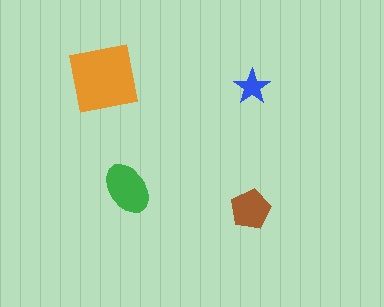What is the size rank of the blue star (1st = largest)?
4th.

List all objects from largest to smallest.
The orange square, the green ellipse, the brown pentagon, the blue star.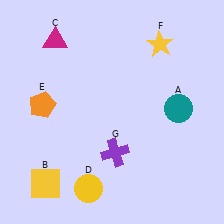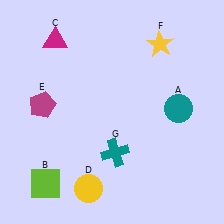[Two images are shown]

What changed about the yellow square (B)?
In Image 1, B is yellow. In Image 2, it changed to lime.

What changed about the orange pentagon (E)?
In Image 1, E is orange. In Image 2, it changed to magenta.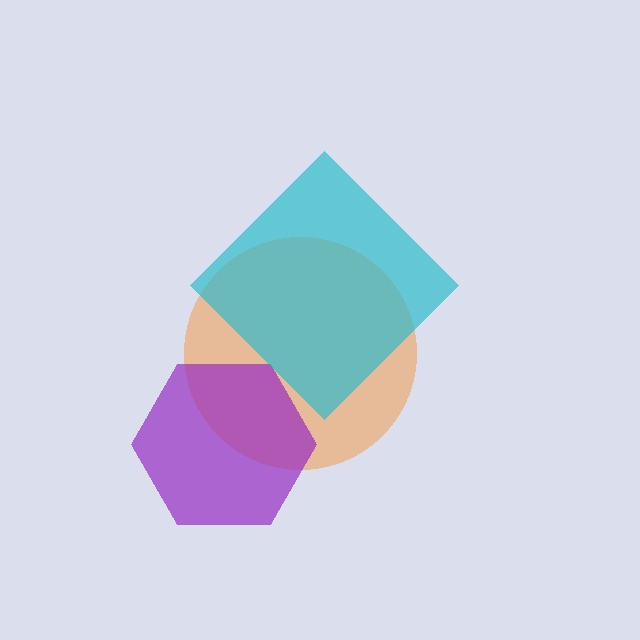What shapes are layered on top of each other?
The layered shapes are: an orange circle, a purple hexagon, a cyan diamond.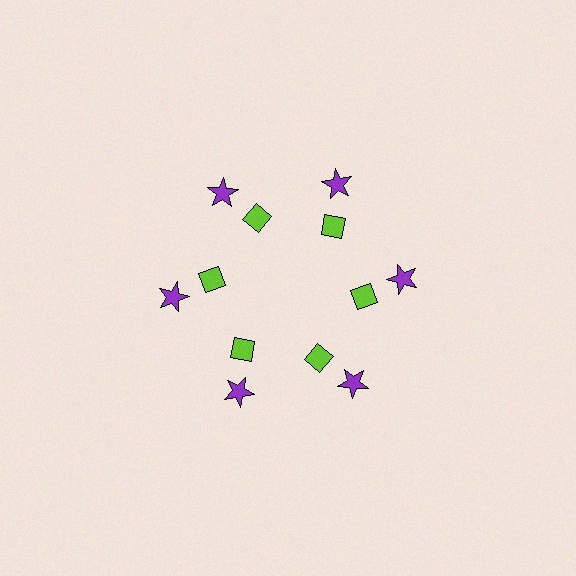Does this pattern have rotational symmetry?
Yes, this pattern has 6-fold rotational symmetry. It looks the same after rotating 60 degrees around the center.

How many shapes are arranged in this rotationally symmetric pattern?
There are 12 shapes, arranged in 6 groups of 2.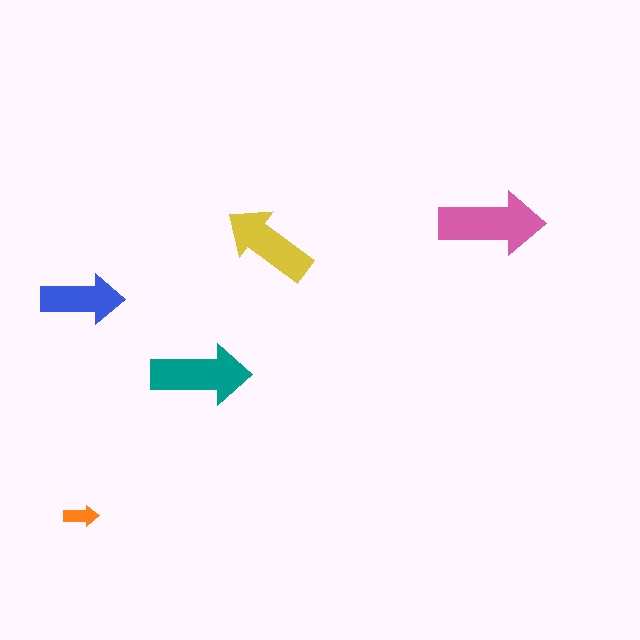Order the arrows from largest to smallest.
the pink one, the teal one, the yellow one, the blue one, the orange one.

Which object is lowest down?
The orange arrow is bottommost.